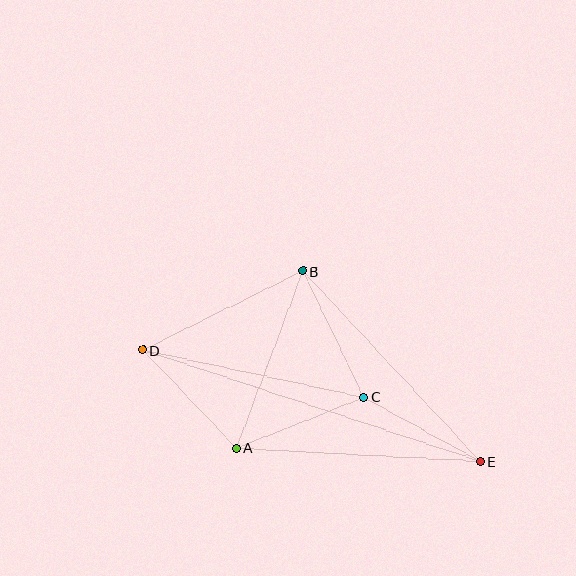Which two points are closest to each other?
Points C and E are closest to each other.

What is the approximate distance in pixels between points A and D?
The distance between A and D is approximately 135 pixels.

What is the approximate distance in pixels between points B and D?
The distance between B and D is approximately 178 pixels.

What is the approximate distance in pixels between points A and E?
The distance between A and E is approximately 244 pixels.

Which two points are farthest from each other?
Points D and E are farthest from each other.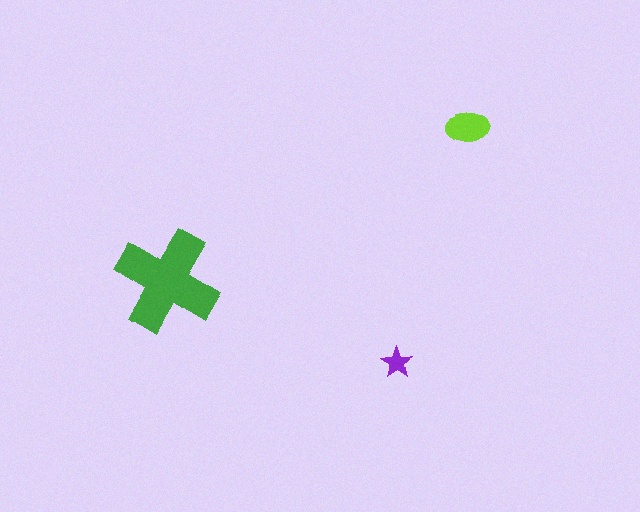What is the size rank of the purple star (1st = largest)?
3rd.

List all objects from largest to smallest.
The green cross, the lime ellipse, the purple star.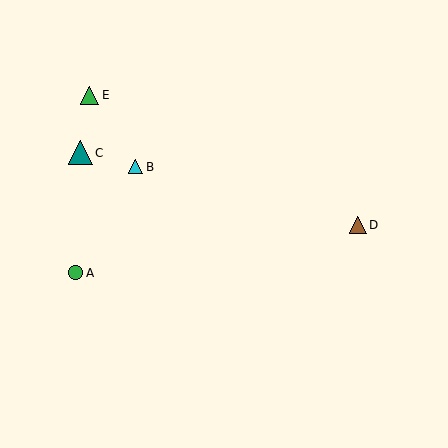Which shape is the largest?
The teal triangle (labeled C) is the largest.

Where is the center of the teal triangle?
The center of the teal triangle is at (80, 153).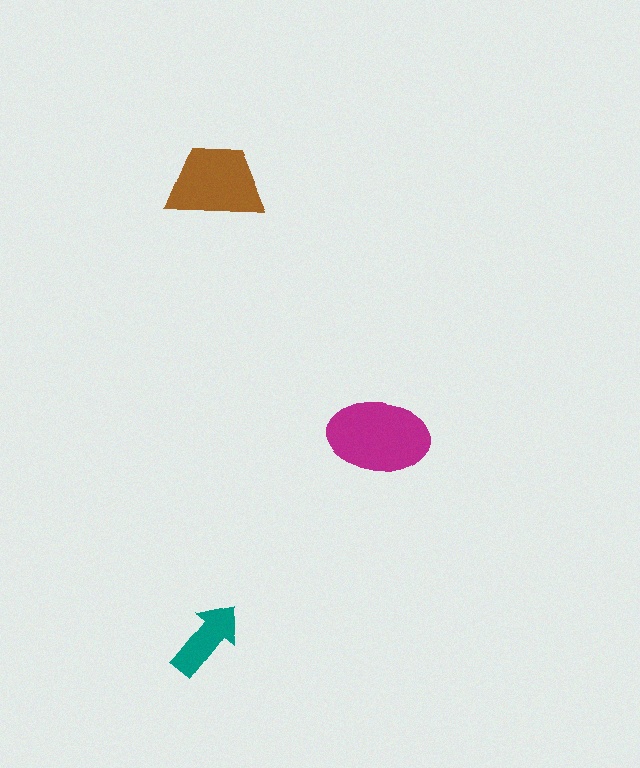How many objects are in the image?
There are 3 objects in the image.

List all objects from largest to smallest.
The magenta ellipse, the brown trapezoid, the teal arrow.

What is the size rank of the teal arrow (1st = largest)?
3rd.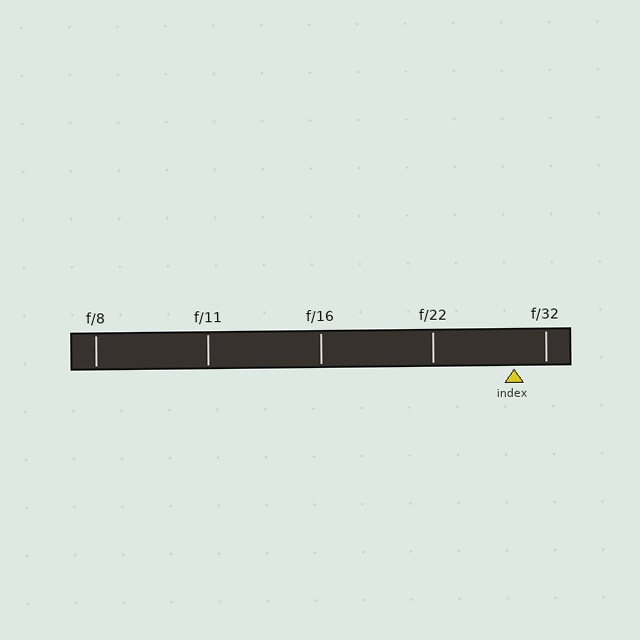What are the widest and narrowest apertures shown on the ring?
The widest aperture shown is f/8 and the narrowest is f/32.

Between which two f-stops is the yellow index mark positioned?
The index mark is between f/22 and f/32.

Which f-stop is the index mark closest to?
The index mark is closest to f/32.